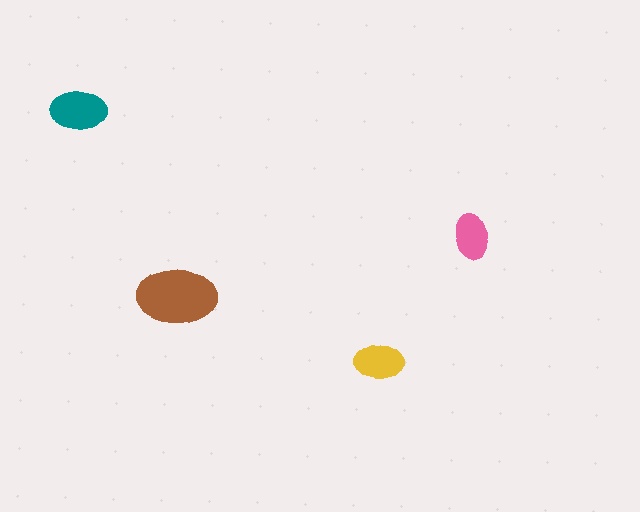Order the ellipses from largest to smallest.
the brown one, the teal one, the yellow one, the pink one.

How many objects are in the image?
There are 4 objects in the image.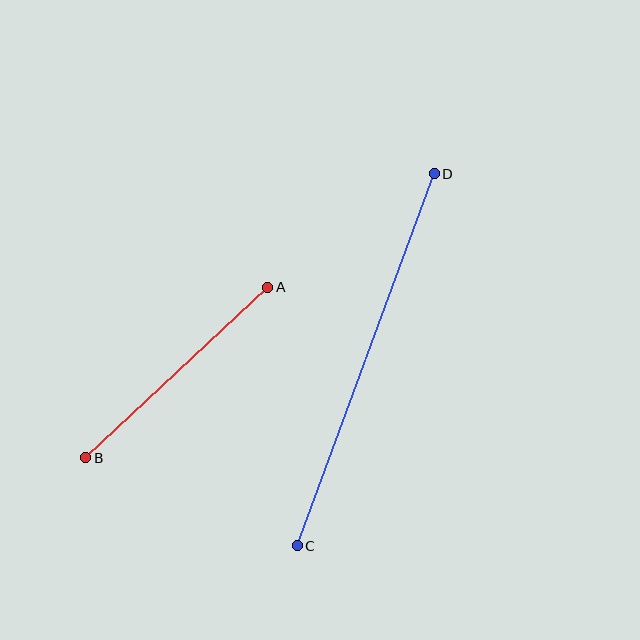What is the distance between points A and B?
The distance is approximately 249 pixels.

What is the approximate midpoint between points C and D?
The midpoint is at approximately (366, 360) pixels.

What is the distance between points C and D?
The distance is approximately 396 pixels.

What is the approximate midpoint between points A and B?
The midpoint is at approximately (177, 373) pixels.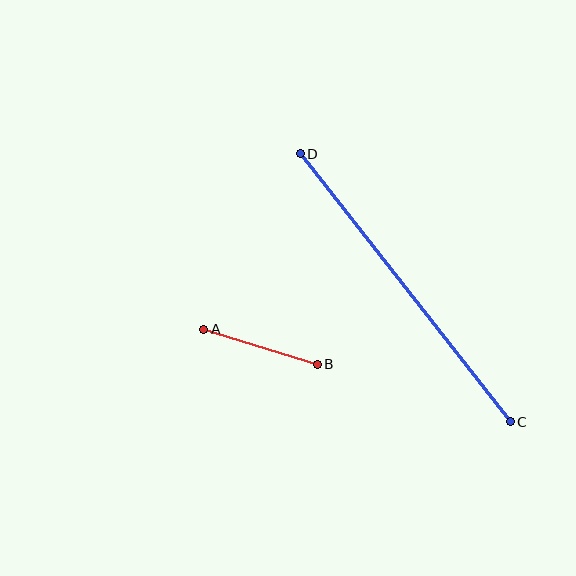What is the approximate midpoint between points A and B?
The midpoint is at approximately (260, 347) pixels.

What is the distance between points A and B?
The distance is approximately 119 pixels.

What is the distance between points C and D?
The distance is approximately 340 pixels.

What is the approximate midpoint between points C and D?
The midpoint is at approximately (405, 288) pixels.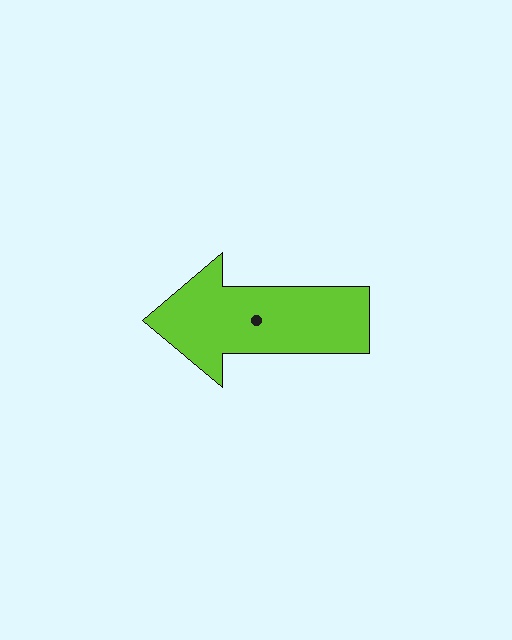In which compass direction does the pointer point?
West.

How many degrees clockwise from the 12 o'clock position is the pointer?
Approximately 270 degrees.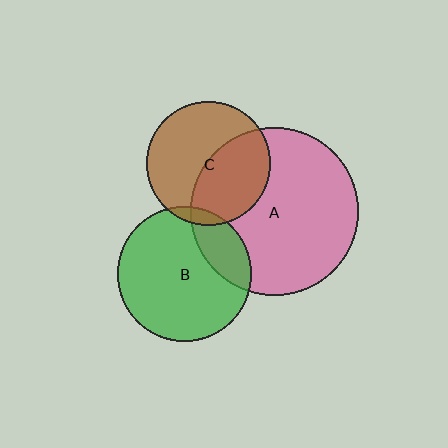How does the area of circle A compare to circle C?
Approximately 1.8 times.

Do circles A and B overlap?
Yes.